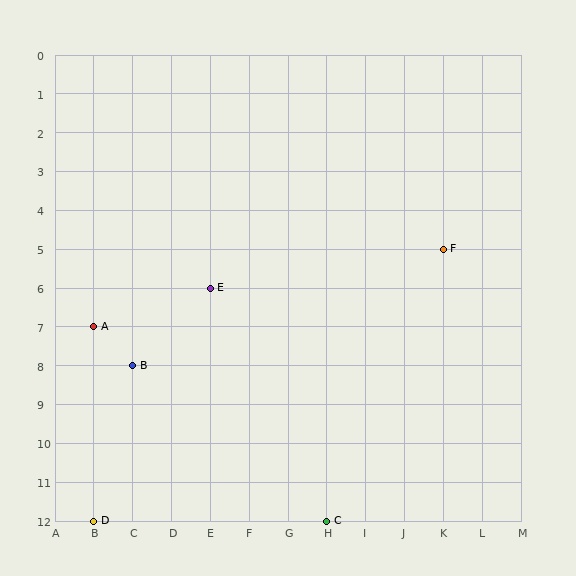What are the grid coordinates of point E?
Point E is at grid coordinates (E, 6).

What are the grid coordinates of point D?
Point D is at grid coordinates (B, 12).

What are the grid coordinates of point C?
Point C is at grid coordinates (H, 12).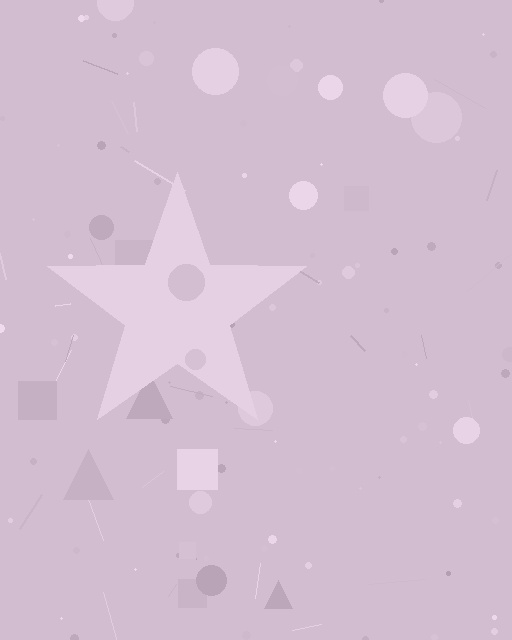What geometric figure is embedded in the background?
A star is embedded in the background.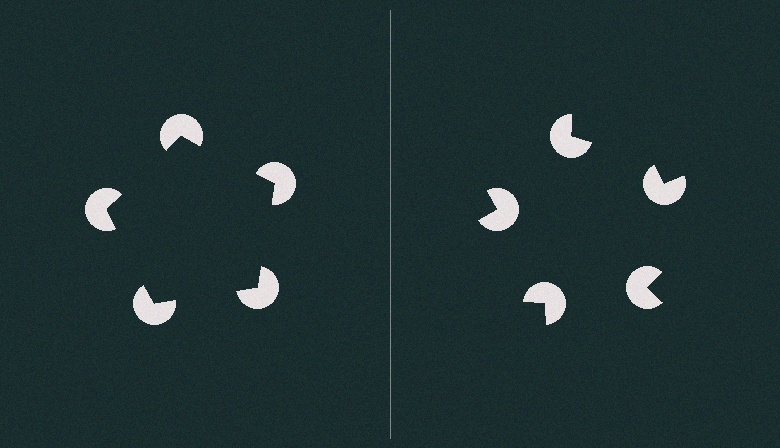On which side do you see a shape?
An illusory pentagon appears on the left side. On the right side the wedge cuts are rotated, so no coherent shape forms.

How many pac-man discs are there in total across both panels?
10 — 5 on each side.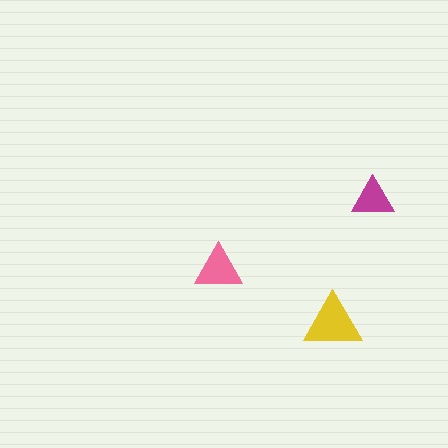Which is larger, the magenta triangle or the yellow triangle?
The yellow one.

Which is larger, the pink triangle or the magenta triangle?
The pink one.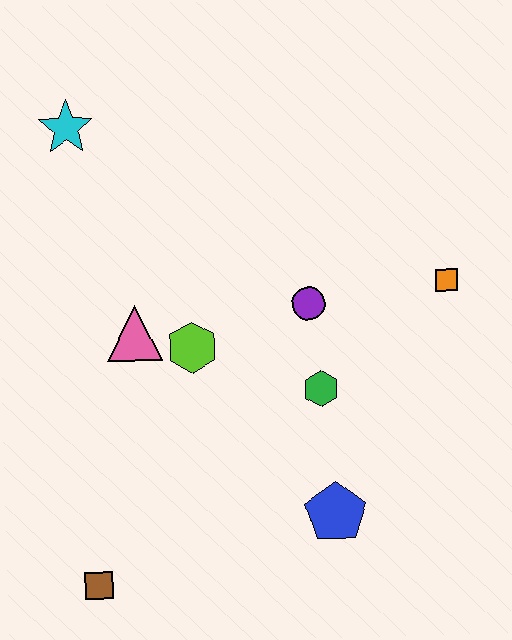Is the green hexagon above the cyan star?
No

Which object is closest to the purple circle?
The green hexagon is closest to the purple circle.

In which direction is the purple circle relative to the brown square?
The purple circle is above the brown square.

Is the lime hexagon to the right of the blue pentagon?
No